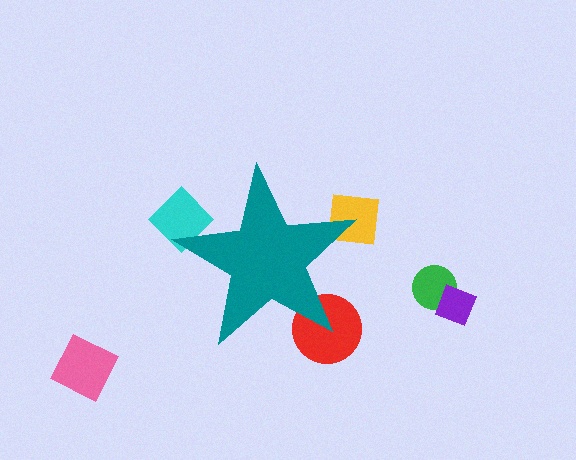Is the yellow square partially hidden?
Yes, the yellow square is partially hidden behind the teal star.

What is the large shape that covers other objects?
A teal star.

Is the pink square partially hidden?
No, the pink square is fully visible.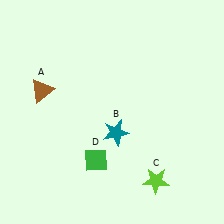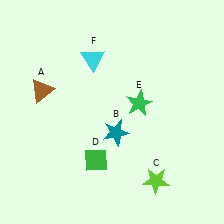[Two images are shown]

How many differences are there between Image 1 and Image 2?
There are 2 differences between the two images.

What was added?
A green star (E), a cyan triangle (F) were added in Image 2.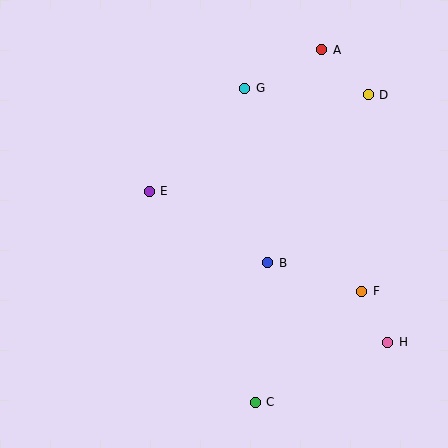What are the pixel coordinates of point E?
Point E is at (149, 191).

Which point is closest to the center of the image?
Point B at (268, 263) is closest to the center.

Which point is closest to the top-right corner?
Point D is closest to the top-right corner.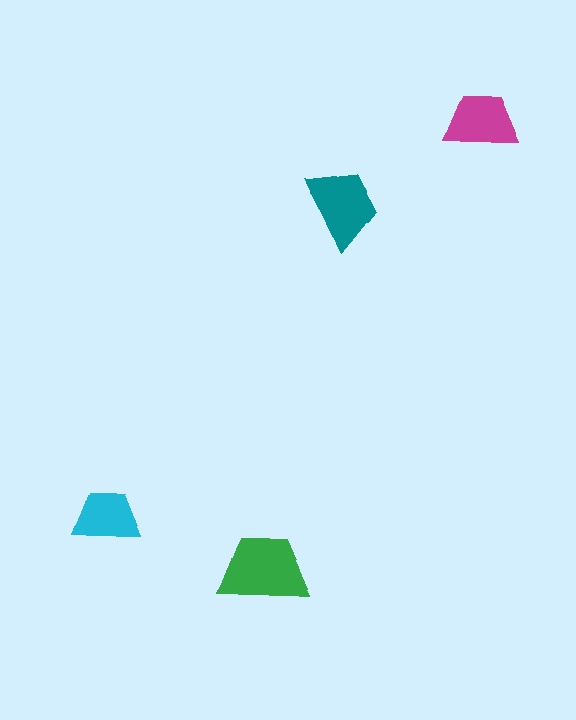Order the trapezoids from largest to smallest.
the green one, the teal one, the magenta one, the cyan one.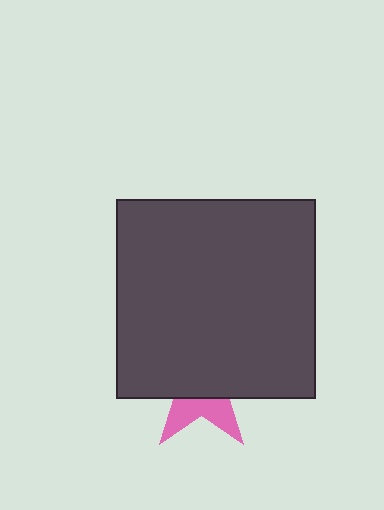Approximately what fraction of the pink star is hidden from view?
Roughly 67% of the pink star is hidden behind the dark gray square.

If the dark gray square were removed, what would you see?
You would see the complete pink star.